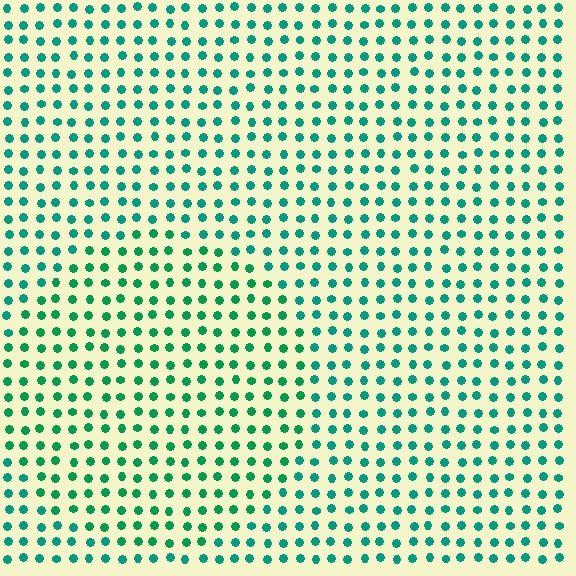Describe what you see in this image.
The image is filled with small teal elements in a uniform arrangement. A circle-shaped region is visible where the elements are tinted to a slightly different hue, forming a subtle color boundary.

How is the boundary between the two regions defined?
The boundary is defined purely by a slight shift in hue (about 19 degrees). Spacing, size, and orientation are identical on both sides.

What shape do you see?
I see a circle.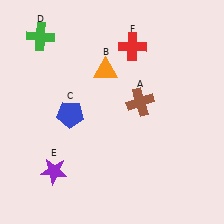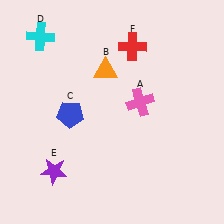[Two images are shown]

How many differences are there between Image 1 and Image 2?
There are 2 differences between the two images.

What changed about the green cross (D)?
In Image 1, D is green. In Image 2, it changed to cyan.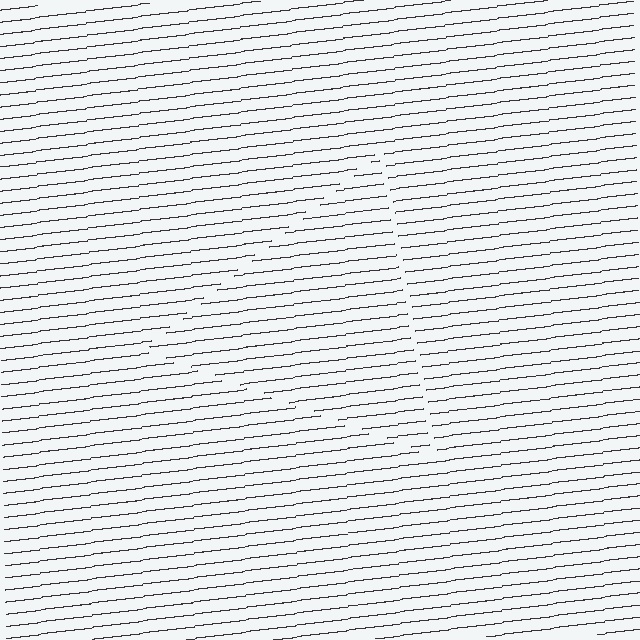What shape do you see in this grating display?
An illusory triangle. The interior of the shape contains the same grating, shifted by half a period — the contour is defined by the phase discontinuity where line-ends from the inner and outer gratings abut.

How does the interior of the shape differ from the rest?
The interior of the shape contains the same grating, shifted by half a period — the contour is defined by the phase discontinuity where line-ends from the inner and outer gratings abut.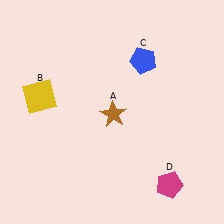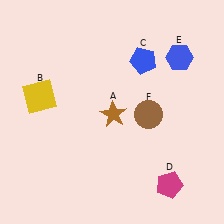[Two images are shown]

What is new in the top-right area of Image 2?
A blue hexagon (E) was added in the top-right area of Image 2.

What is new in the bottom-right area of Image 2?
A brown circle (F) was added in the bottom-right area of Image 2.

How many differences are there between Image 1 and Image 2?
There are 2 differences between the two images.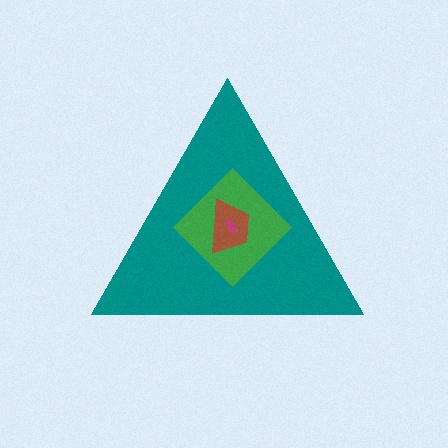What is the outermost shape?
The teal triangle.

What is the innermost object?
The magenta arrow.